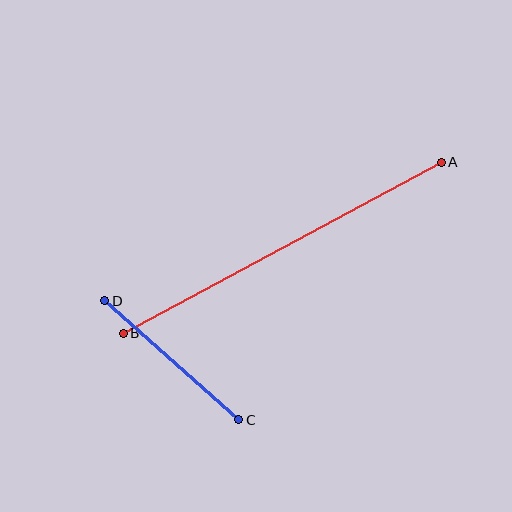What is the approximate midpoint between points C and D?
The midpoint is at approximately (172, 360) pixels.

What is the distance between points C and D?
The distance is approximately 179 pixels.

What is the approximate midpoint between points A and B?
The midpoint is at approximately (282, 248) pixels.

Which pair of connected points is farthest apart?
Points A and B are farthest apart.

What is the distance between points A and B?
The distance is approximately 361 pixels.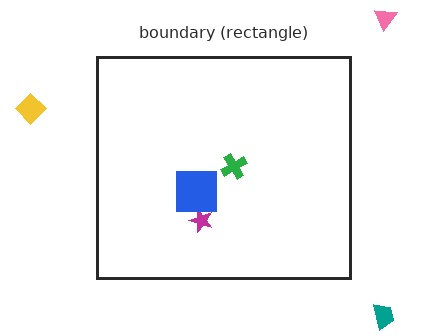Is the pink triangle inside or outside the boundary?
Outside.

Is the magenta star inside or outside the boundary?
Inside.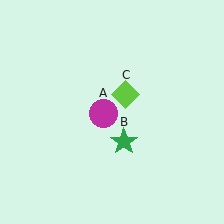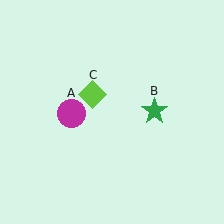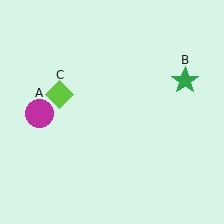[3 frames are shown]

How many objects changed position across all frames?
3 objects changed position: magenta circle (object A), green star (object B), lime diamond (object C).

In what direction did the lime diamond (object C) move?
The lime diamond (object C) moved left.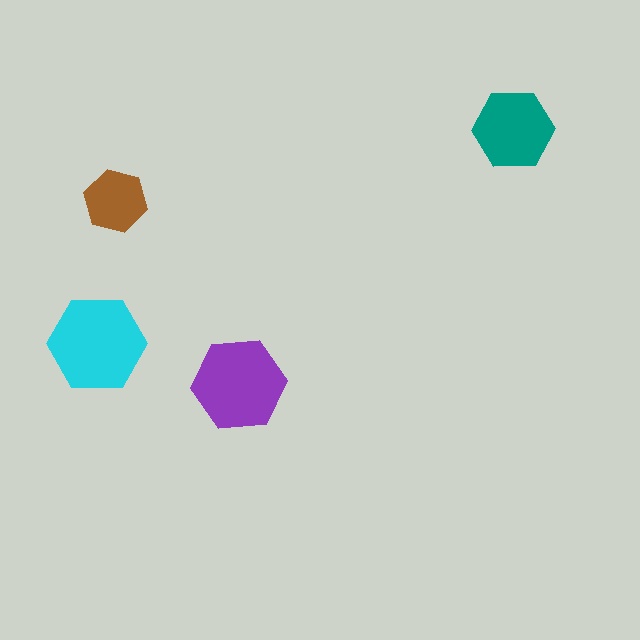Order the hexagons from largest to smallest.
the cyan one, the purple one, the teal one, the brown one.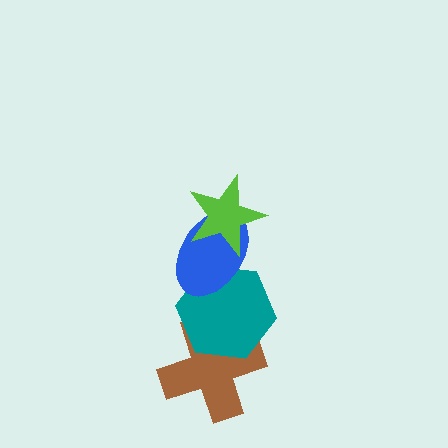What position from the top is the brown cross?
The brown cross is 4th from the top.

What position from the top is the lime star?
The lime star is 1st from the top.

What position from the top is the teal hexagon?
The teal hexagon is 3rd from the top.